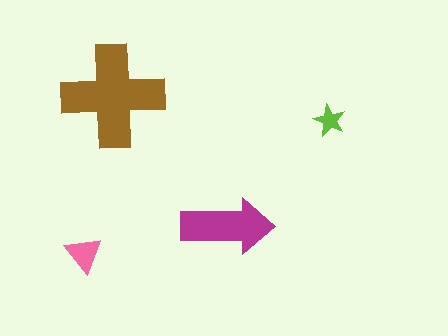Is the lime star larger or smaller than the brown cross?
Smaller.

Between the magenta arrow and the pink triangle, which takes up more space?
The magenta arrow.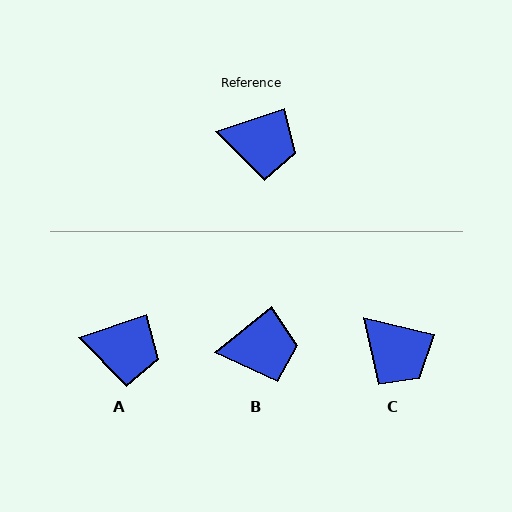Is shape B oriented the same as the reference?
No, it is off by about 20 degrees.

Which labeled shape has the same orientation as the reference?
A.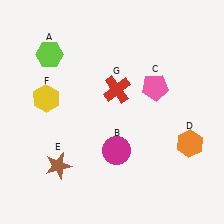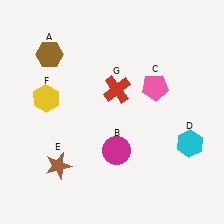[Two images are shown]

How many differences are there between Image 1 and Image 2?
There are 2 differences between the two images.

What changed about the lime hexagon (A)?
In Image 1, A is lime. In Image 2, it changed to brown.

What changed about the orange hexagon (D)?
In Image 1, D is orange. In Image 2, it changed to cyan.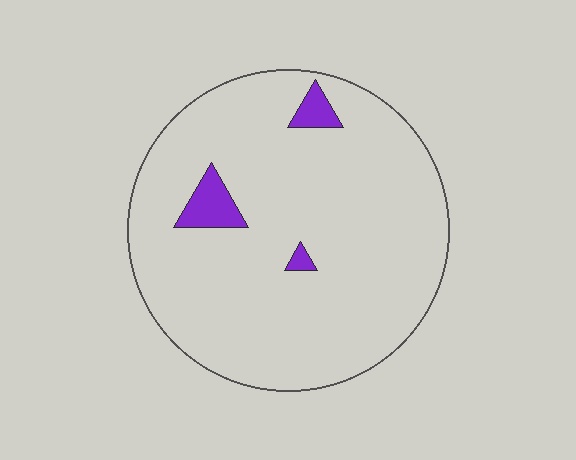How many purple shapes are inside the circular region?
3.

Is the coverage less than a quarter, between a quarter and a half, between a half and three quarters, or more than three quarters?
Less than a quarter.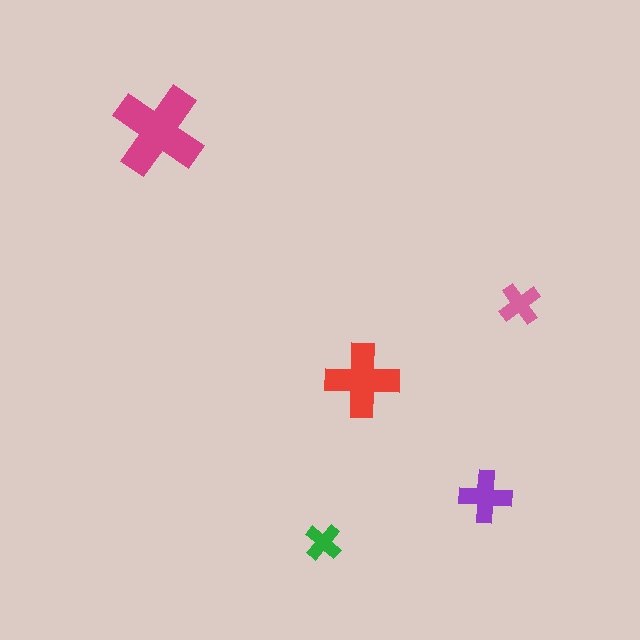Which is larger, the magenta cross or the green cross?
The magenta one.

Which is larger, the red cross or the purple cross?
The red one.